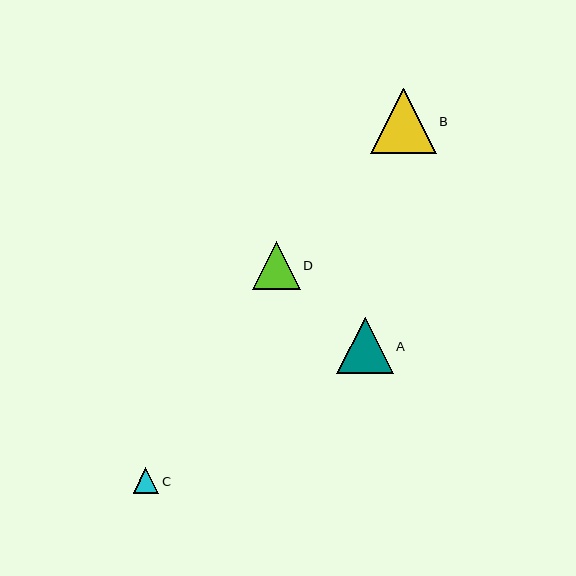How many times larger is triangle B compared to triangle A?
Triangle B is approximately 1.2 times the size of triangle A.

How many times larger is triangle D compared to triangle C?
Triangle D is approximately 1.9 times the size of triangle C.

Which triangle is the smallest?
Triangle C is the smallest with a size of approximately 25 pixels.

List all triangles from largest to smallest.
From largest to smallest: B, A, D, C.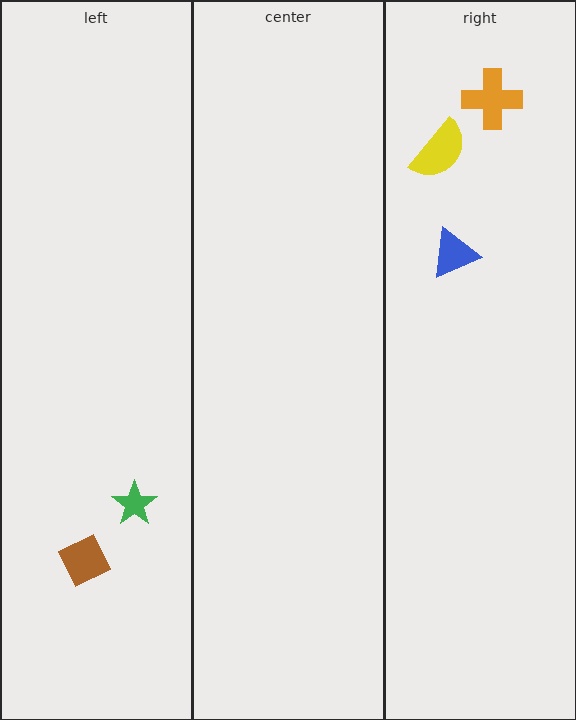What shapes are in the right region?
The blue triangle, the yellow semicircle, the orange cross.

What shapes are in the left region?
The brown diamond, the green star.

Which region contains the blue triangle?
The right region.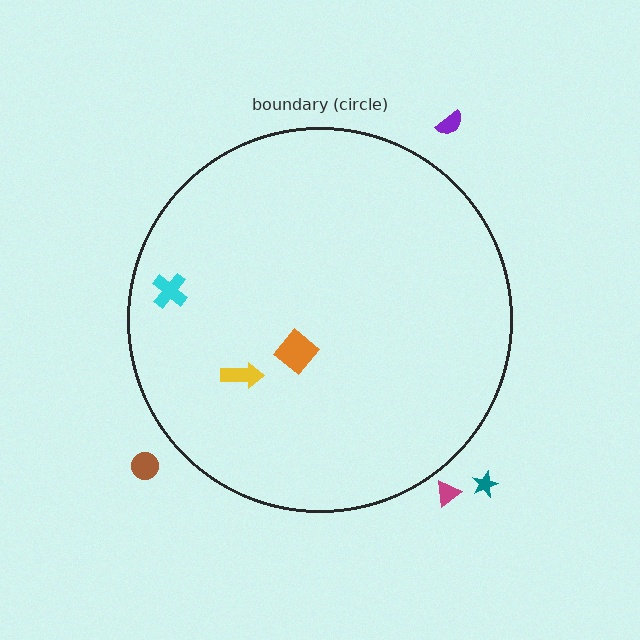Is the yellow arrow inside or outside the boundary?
Inside.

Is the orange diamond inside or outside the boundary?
Inside.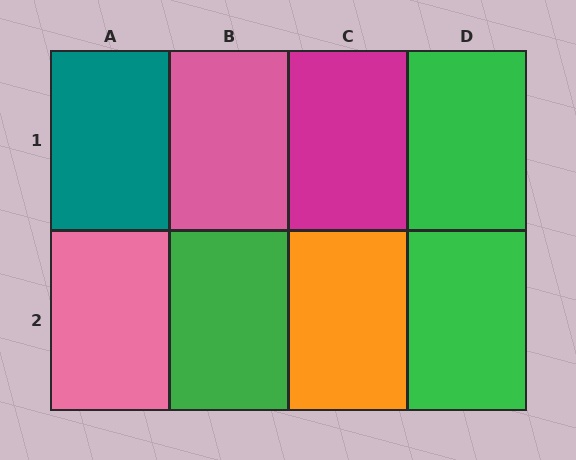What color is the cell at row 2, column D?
Green.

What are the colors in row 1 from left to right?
Teal, pink, magenta, green.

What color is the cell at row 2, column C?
Orange.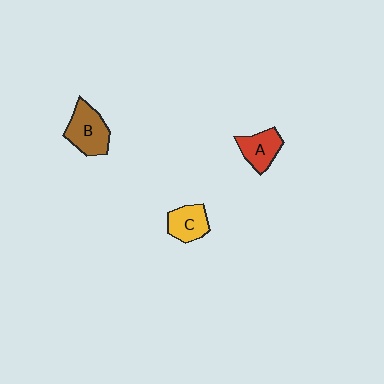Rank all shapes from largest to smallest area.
From largest to smallest: B (brown), A (red), C (yellow).